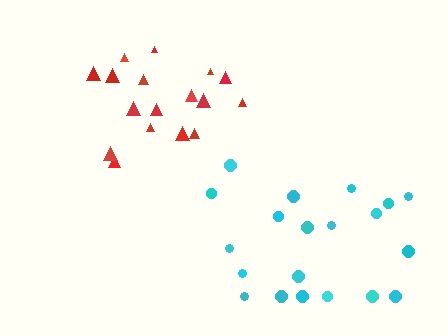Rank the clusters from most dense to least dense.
red, cyan.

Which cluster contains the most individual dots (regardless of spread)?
Cyan (20).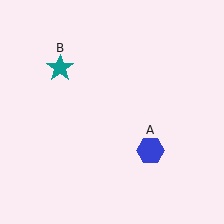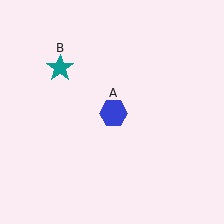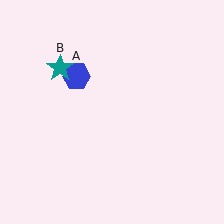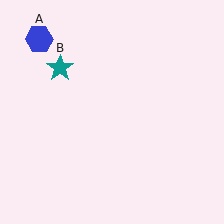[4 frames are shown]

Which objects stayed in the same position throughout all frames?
Teal star (object B) remained stationary.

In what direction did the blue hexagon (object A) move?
The blue hexagon (object A) moved up and to the left.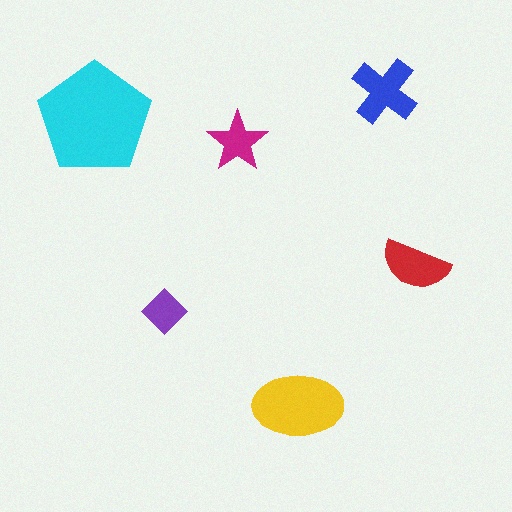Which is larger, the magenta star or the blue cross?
The blue cross.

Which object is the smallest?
The purple diamond.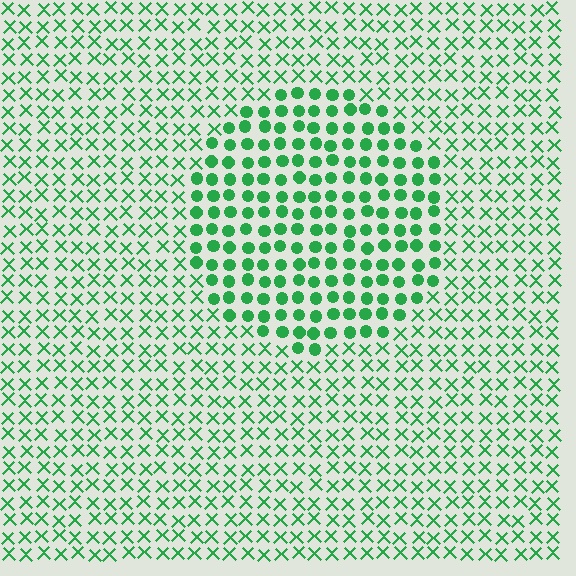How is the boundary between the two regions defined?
The boundary is defined by a change in element shape: circles inside vs. X marks outside. All elements share the same color and spacing.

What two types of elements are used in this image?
The image uses circles inside the circle region and X marks outside it.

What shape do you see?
I see a circle.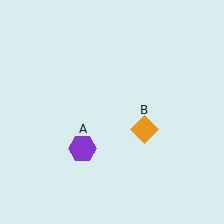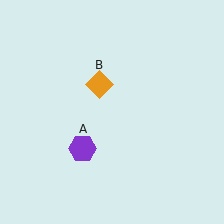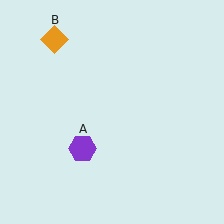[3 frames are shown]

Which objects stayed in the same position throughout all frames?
Purple hexagon (object A) remained stationary.